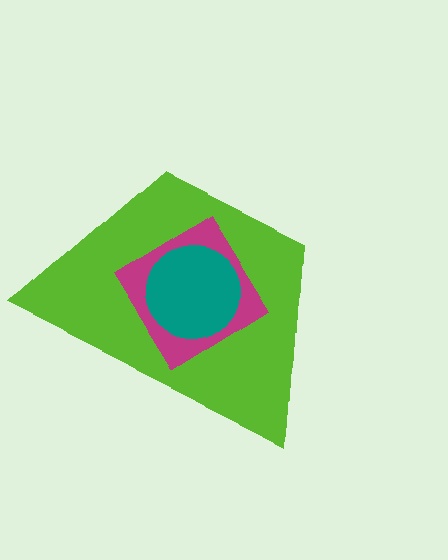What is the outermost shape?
The lime trapezoid.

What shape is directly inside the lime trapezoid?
The magenta diamond.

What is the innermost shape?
The teal circle.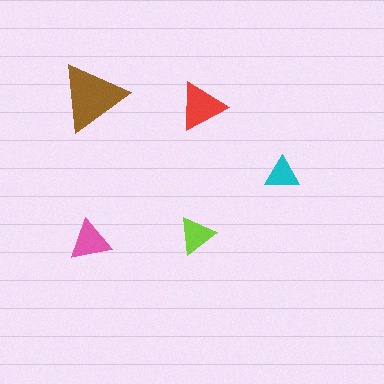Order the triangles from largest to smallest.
the brown one, the red one, the pink one, the lime one, the cyan one.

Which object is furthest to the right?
The cyan triangle is rightmost.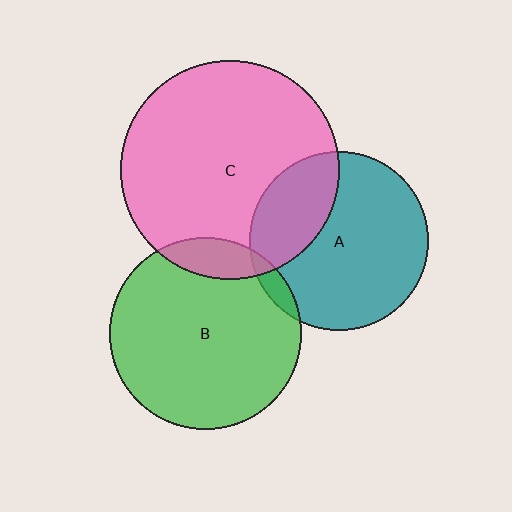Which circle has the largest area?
Circle C (pink).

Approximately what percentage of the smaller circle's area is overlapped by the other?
Approximately 5%.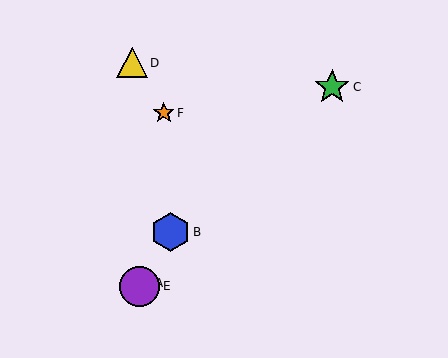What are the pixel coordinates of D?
Object D is at (132, 63).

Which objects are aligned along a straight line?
Objects A, B, E are aligned along a straight line.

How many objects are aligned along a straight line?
3 objects (A, B, E) are aligned along a straight line.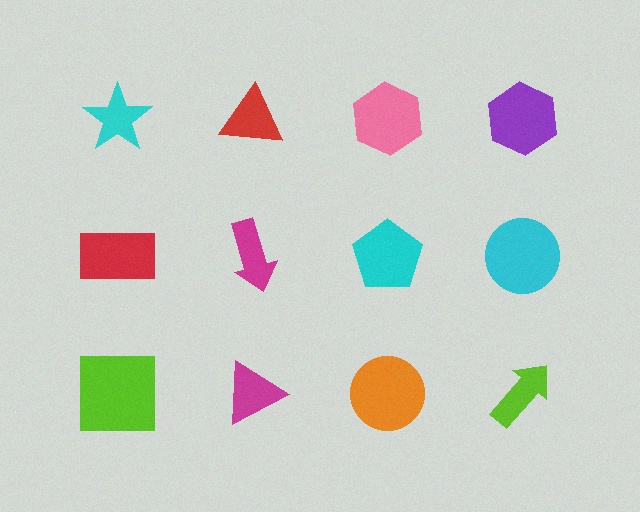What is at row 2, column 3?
A cyan pentagon.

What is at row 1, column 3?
A pink hexagon.